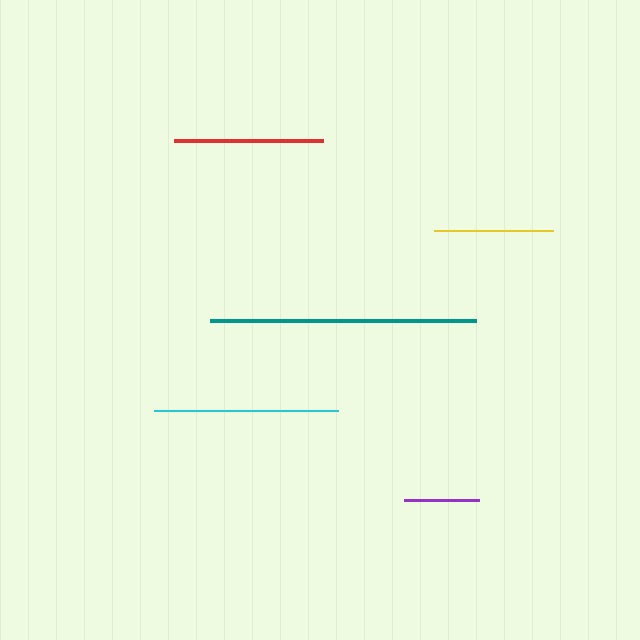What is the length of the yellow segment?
The yellow segment is approximately 119 pixels long.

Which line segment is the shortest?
The purple line is the shortest at approximately 75 pixels.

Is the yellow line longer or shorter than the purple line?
The yellow line is longer than the purple line.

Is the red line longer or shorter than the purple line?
The red line is longer than the purple line.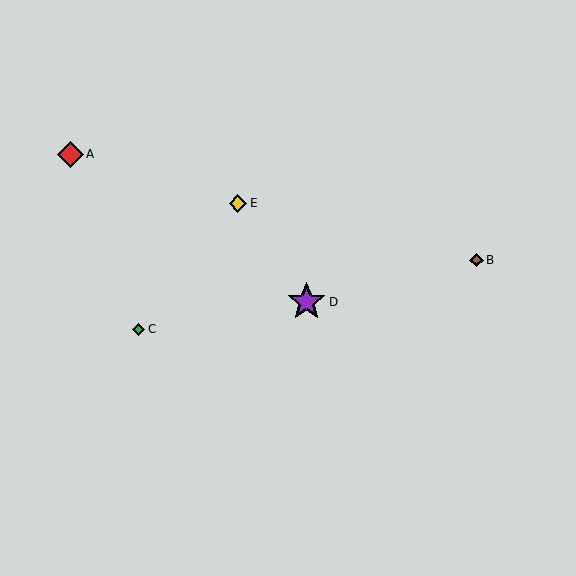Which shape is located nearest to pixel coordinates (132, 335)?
The green diamond (labeled C) at (139, 329) is nearest to that location.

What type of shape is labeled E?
Shape E is a yellow diamond.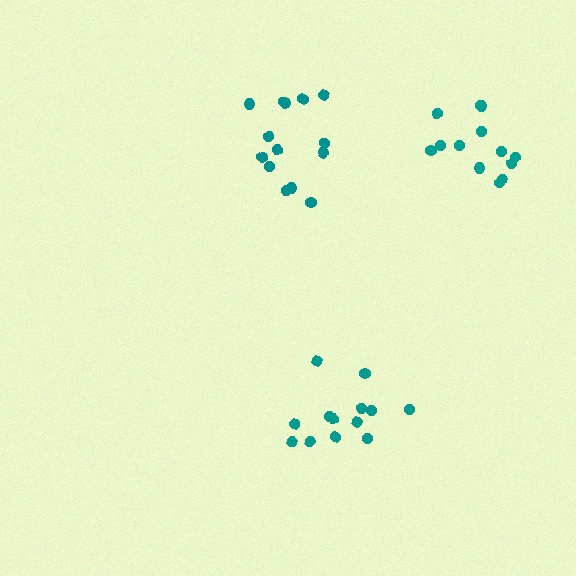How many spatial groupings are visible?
There are 3 spatial groupings.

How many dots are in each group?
Group 1: 14 dots, Group 2: 13 dots, Group 3: 13 dots (40 total).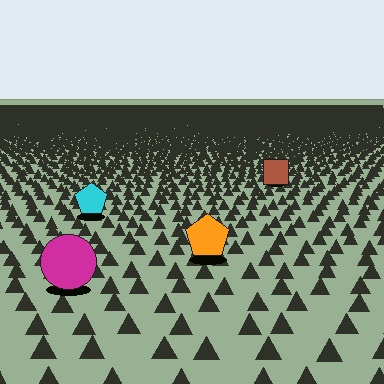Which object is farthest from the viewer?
The brown square is farthest from the viewer. It appears smaller and the ground texture around it is denser.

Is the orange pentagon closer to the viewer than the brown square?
Yes. The orange pentagon is closer — you can tell from the texture gradient: the ground texture is coarser near it.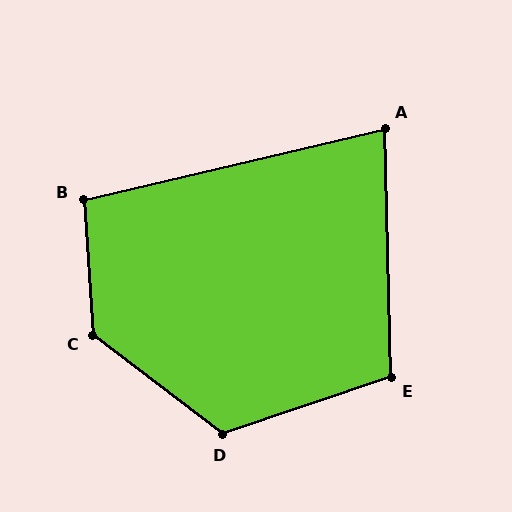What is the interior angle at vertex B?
Approximately 99 degrees (obtuse).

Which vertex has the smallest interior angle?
A, at approximately 78 degrees.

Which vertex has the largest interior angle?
C, at approximately 131 degrees.